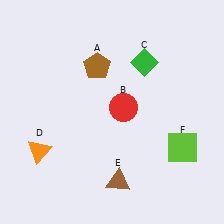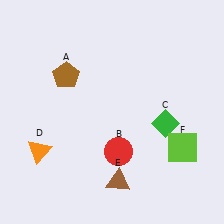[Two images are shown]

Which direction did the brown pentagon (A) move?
The brown pentagon (A) moved left.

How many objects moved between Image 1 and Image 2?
3 objects moved between the two images.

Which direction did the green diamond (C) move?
The green diamond (C) moved down.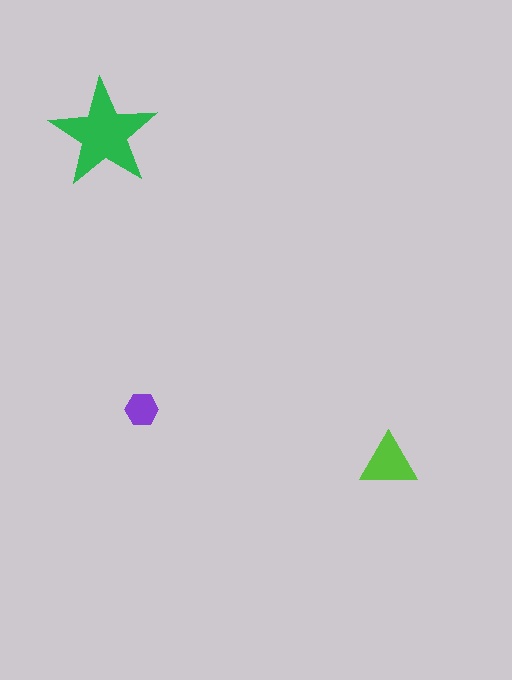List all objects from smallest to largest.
The purple hexagon, the lime triangle, the green star.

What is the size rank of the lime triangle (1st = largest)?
2nd.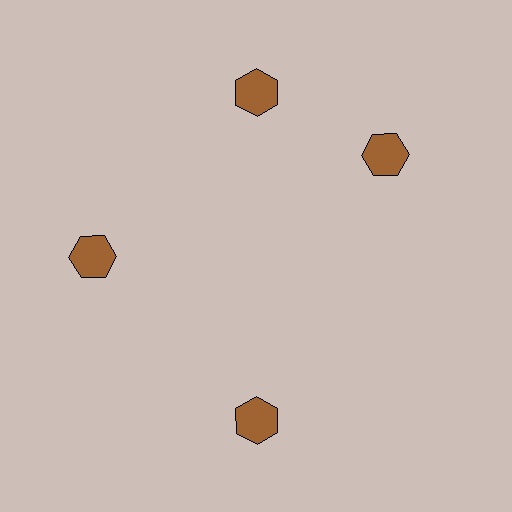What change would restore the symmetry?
The symmetry would be restored by rotating it back into even spacing with its neighbors so that all 4 hexagons sit at equal angles and equal distance from the center.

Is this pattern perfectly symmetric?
No. The 4 brown hexagons are arranged in a ring, but one element near the 3 o'clock position is rotated out of alignment along the ring, breaking the 4-fold rotational symmetry.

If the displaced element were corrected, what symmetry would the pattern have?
It would have 4-fold rotational symmetry — the pattern would map onto itself every 90 degrees.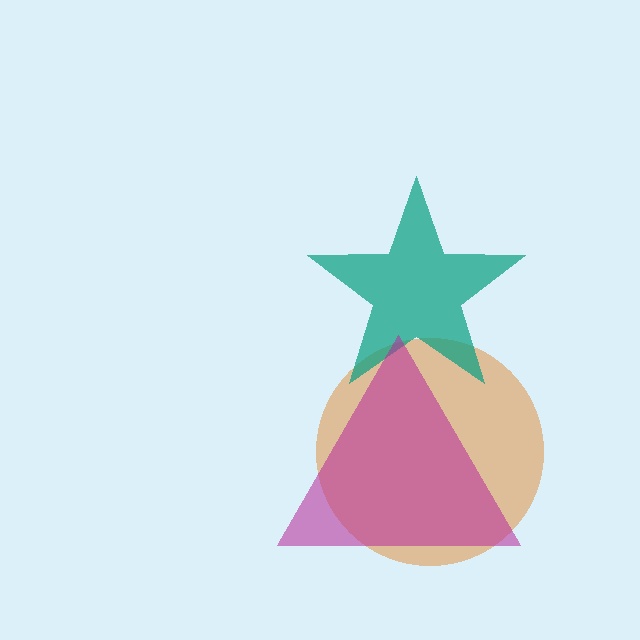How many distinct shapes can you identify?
There are 3 distinct shapes: an orange circle, a teal star, a magenta triangle.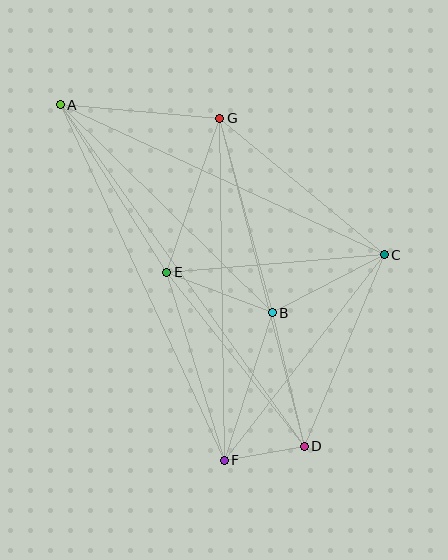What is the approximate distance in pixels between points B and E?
The distance between B and E is approximately 113 pixels.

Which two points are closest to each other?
Points D and F are closest to each other.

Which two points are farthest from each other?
Points A and D are farthest from each other.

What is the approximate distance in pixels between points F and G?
The distance between F and G is approximately 343 pixels.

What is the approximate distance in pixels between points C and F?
The distance between C and F is approximately 260 pixels.